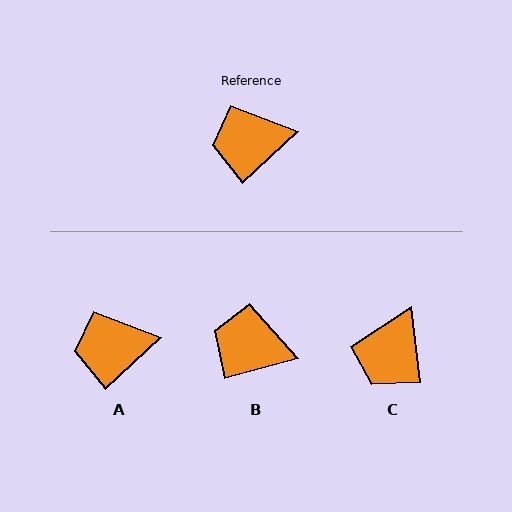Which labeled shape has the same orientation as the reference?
A.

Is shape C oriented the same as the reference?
No, it is off by about 54 degrees.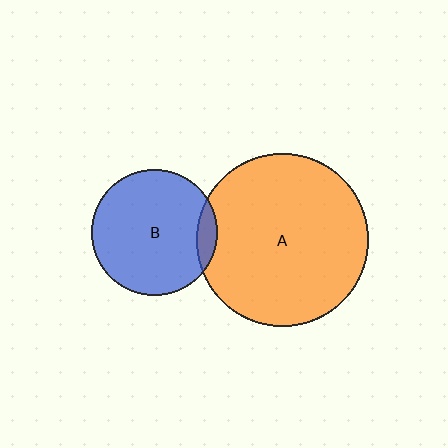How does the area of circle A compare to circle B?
Approximately 1.9 times.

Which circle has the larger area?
Circle A (orange).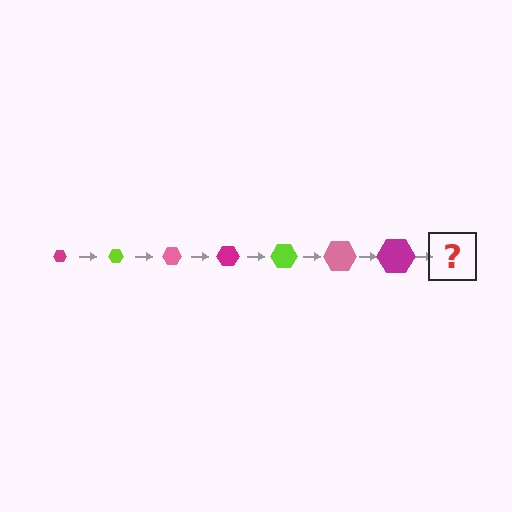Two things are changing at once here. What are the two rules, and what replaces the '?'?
The two rules are that the hexagon grows larger each step and the color cycles through magenta, lime, and pink. The '?' should be a lime hexagon, larger than the previous one.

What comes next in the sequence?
The next element should be a lime hexagon, larger than the previous one.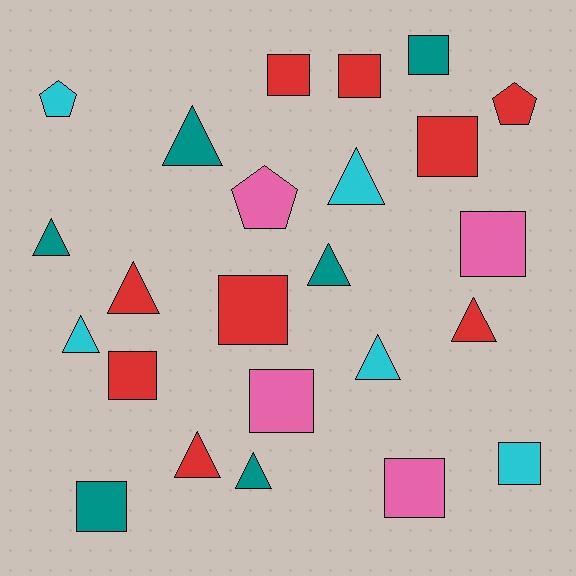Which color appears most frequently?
Red, with 9 objects.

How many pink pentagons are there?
There is 1 pink pentagon.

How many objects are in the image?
There are 24 objects.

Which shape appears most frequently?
Square, with 11 objects.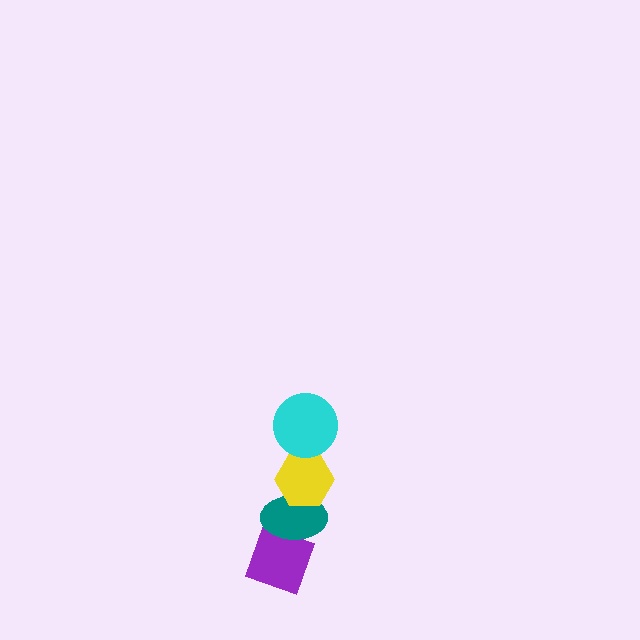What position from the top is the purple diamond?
The purple diamond is 4th from the top.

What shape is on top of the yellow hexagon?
The cyan circle is on top of the yellow hexagon.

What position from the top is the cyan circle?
The cyan circle is 1st from the top.